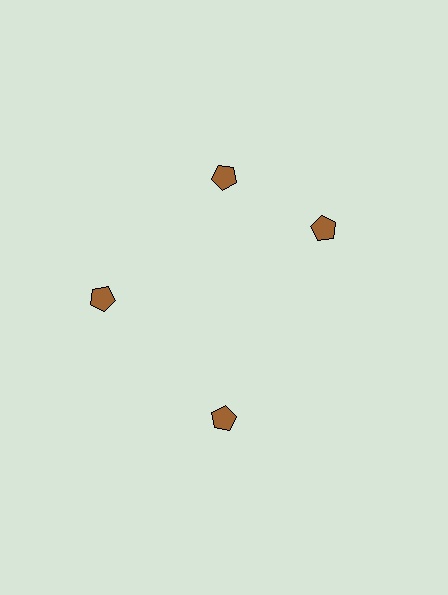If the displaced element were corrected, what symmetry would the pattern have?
It would have 4-fold rotational symmetry — the pattern would map onto itself every 90 degrees.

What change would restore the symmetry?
The symmetry would be restored by rotating it back into even spacing with its neighbors so that all 4 pentagons sit at equal angles and equal distance from the center.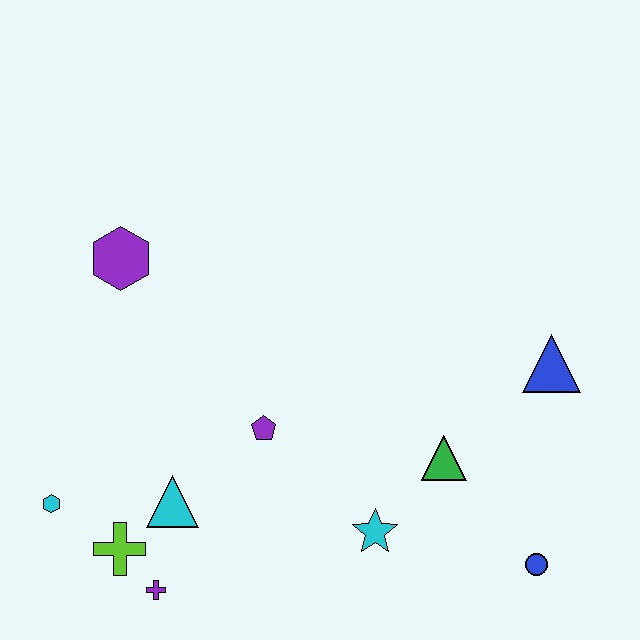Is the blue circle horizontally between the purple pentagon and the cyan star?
No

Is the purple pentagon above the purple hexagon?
No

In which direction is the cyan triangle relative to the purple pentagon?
The cyan triangle is to the left of the purple pentagon.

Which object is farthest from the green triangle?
The cyan hexagon is farthest from the green triangle.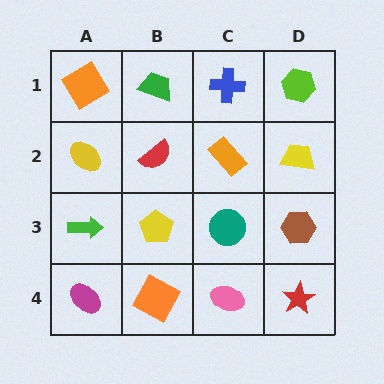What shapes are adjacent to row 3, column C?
An orange rectangle (row 2, column C), a pink ellipse (row 4, column C), a yellow pentagon (row 3, column B), a brown hexagon (row 3, column D).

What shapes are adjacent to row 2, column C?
A blue cross (row 1, column C), a teal circle (row 3, column C), a red semicircle (row 2, column B), a yellow trapezoid (row 2, column D).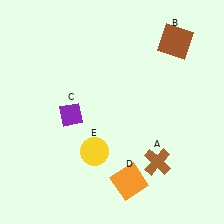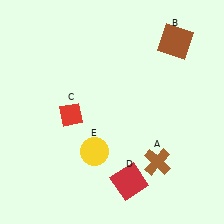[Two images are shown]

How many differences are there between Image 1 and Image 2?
There are 2 differences between the two images.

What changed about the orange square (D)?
In Image 1, D is orange. In Image 2, it changed to red.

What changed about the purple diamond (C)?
In Image 1, C is purple. In Image 2, it changed to red.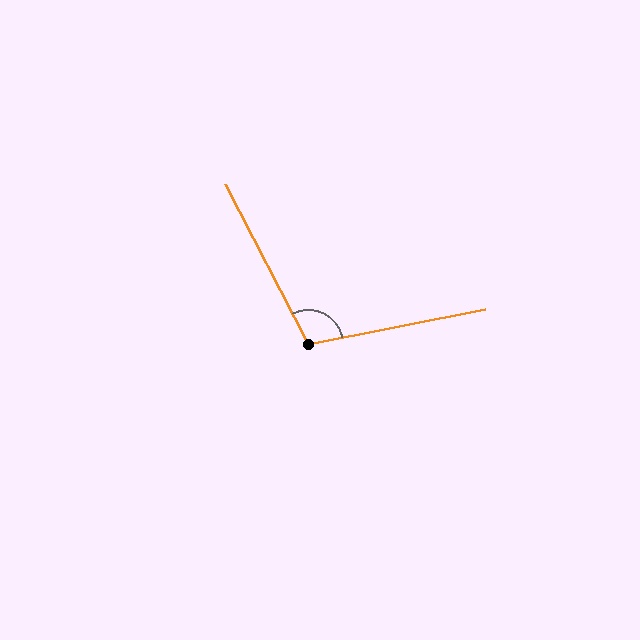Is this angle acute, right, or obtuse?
It is obtuse.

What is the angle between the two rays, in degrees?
Approximately 106 degrees.